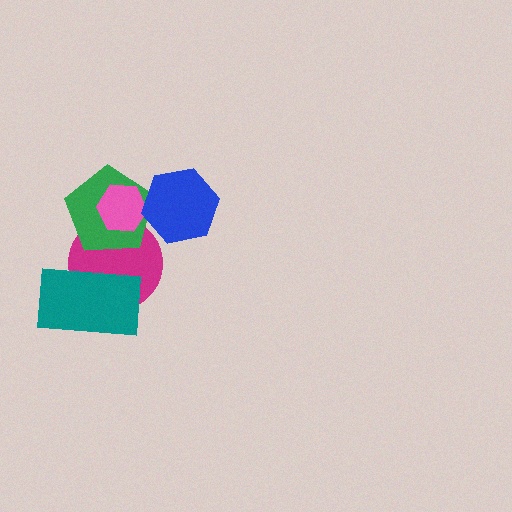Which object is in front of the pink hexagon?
The blue hexagon is in front of the pink hexagon.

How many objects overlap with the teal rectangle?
1 object overlaps with the teal rectangle.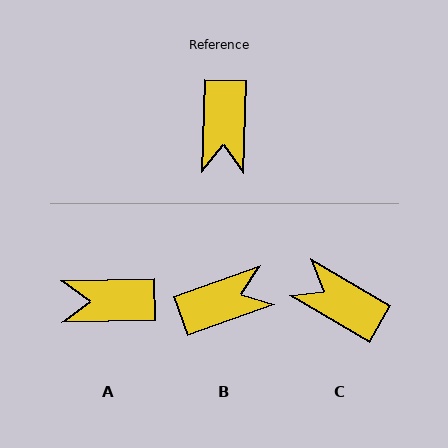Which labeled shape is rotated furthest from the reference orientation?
C, about 119 degrees away.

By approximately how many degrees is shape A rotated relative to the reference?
Approximately 87 degrees clockwise.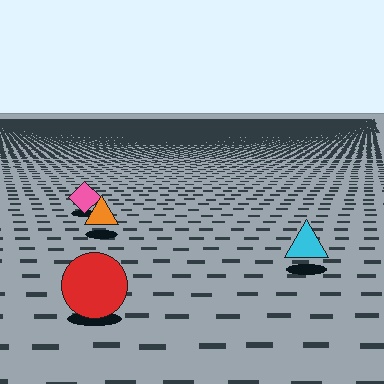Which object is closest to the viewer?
The red circle is closest. The texture marks near it are larger and more spread out.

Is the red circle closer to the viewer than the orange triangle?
Yes. The red circle is closer — you can tell from the texture gradient: the ground texture is coarser near it.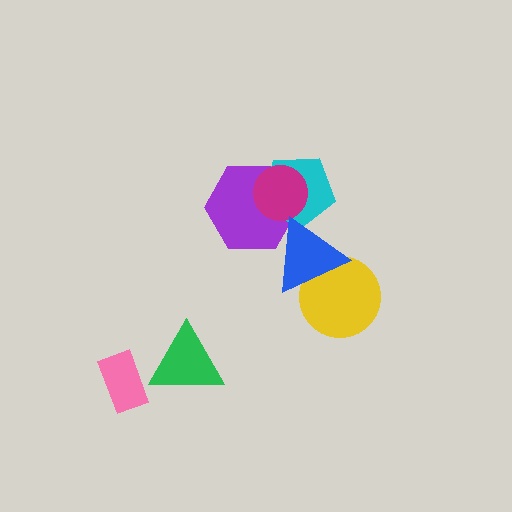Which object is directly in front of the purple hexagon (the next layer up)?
The cyan pentagon is directly in front of the purple hexagon.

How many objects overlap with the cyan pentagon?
3 objects overlap with the cyan pentagon.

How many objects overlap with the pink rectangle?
0 objects overlap with the pink rectangle.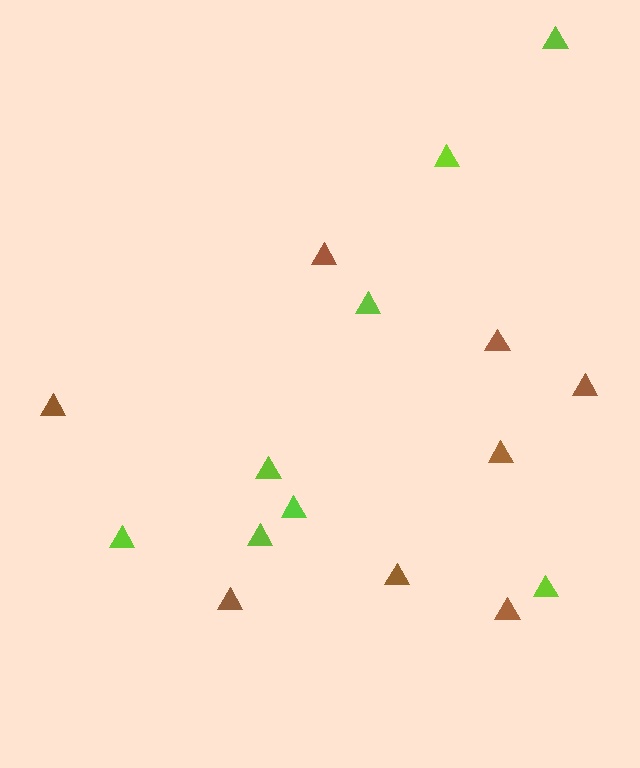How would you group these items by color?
There are 2 groups: one group of brown triangles (8) and one group of lime triangles (8).